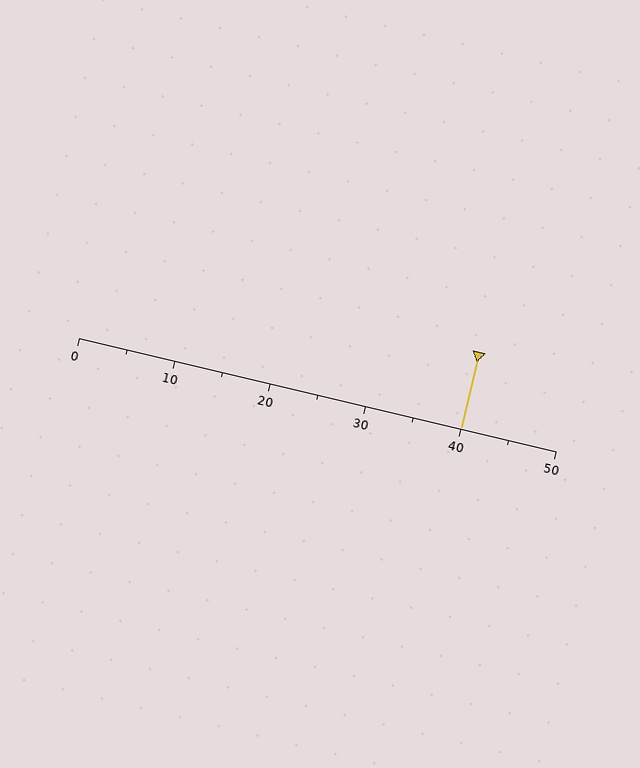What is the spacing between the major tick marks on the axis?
The major ticks are spaced 10 apart.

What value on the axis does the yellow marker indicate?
The marker indicates approximately 40.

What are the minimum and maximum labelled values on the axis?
The axis runs from 0 to 50.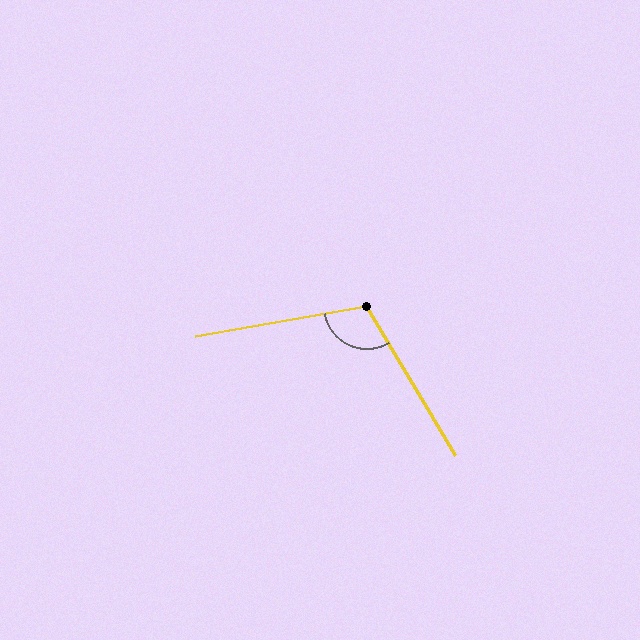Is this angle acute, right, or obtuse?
It is obtuse.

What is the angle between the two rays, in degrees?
Approximately 110 degrees.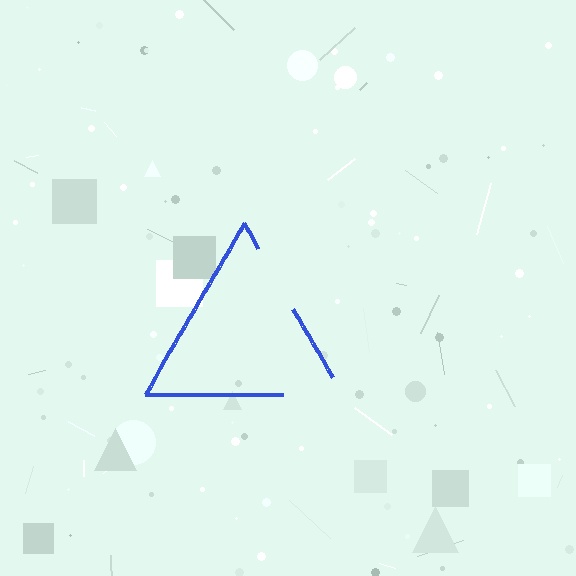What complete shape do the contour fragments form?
The contour fragments form a triangle.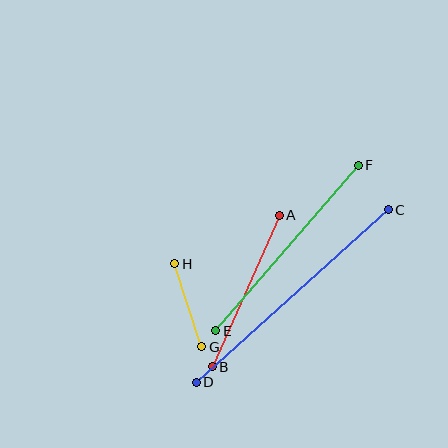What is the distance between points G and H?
The distance is approximately 87 pixels.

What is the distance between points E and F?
The distance is approximately 218 pixels.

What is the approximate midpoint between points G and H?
The midpoint is at approximately (188, 305) pixels.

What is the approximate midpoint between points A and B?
The midpoint is at approximately (246, 291) pixels.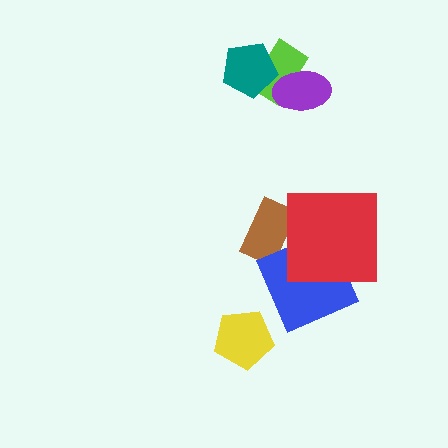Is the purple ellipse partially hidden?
No, no other shape covers it.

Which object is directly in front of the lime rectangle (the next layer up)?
The teal pentagon is directly in front of the lime rectangle.